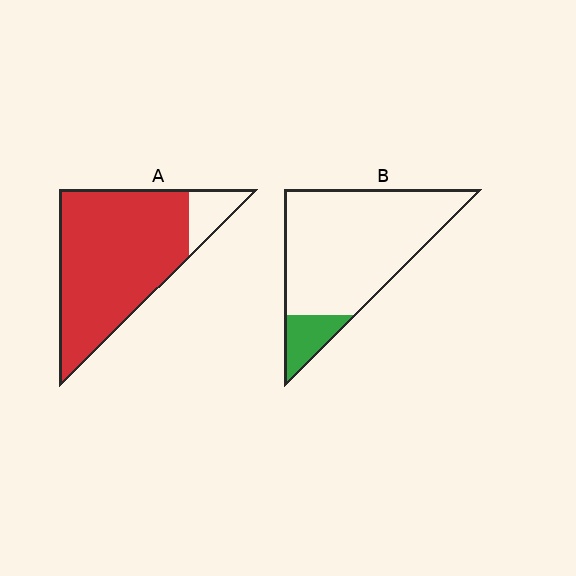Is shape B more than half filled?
No.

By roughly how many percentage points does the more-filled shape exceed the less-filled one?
By roughly 75 percentage points (A over B).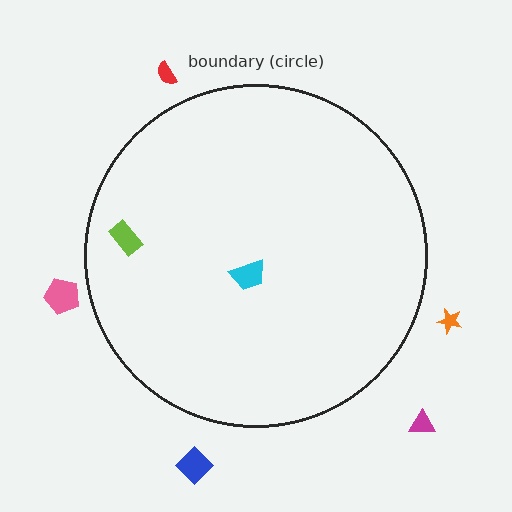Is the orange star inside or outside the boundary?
Outside.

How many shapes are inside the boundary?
2 inside, 5 outside.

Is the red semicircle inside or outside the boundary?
Outside.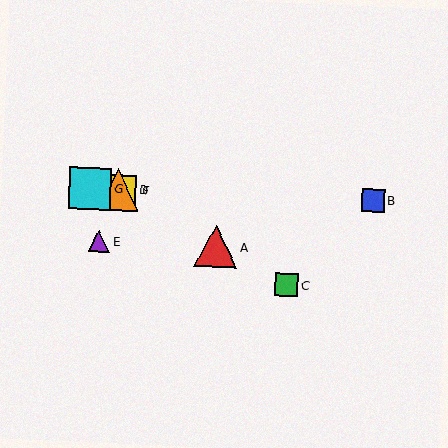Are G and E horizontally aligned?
No, G is at y≈188 and E is at y≈241.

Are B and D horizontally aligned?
Yes, both are at y≈201.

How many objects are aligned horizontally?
4 objects (B, D, F, G) are aligned horizontally.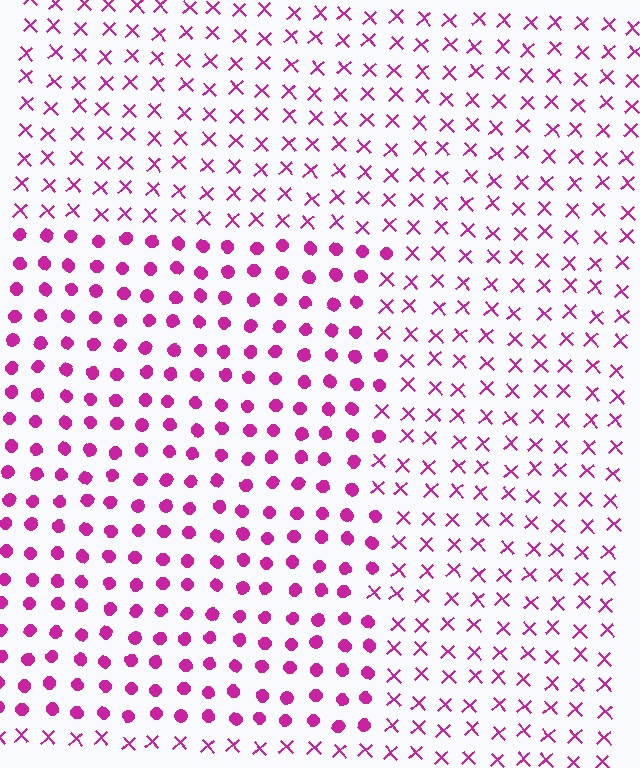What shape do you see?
I see a rectangle.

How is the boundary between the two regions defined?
The boundary is defined by a change in element shape: circles inside vs. X marks outside. All elements share the same color and spacing.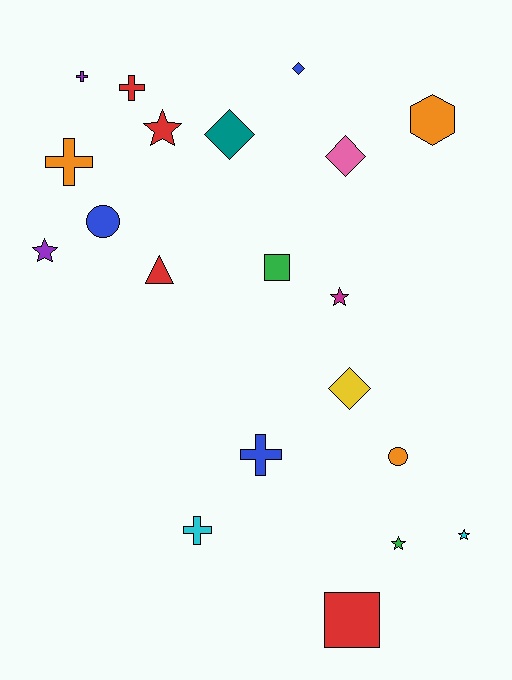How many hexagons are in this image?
There is 1 hexagon.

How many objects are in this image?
There are 20 objects.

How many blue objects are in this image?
There are 3 blue objects.